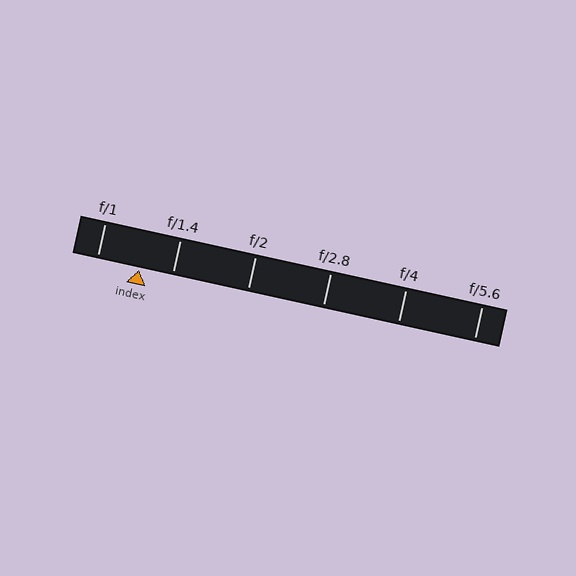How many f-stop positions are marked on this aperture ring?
There are 6 f-stop positions marked.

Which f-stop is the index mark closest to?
The index mark is closest to f/1.4.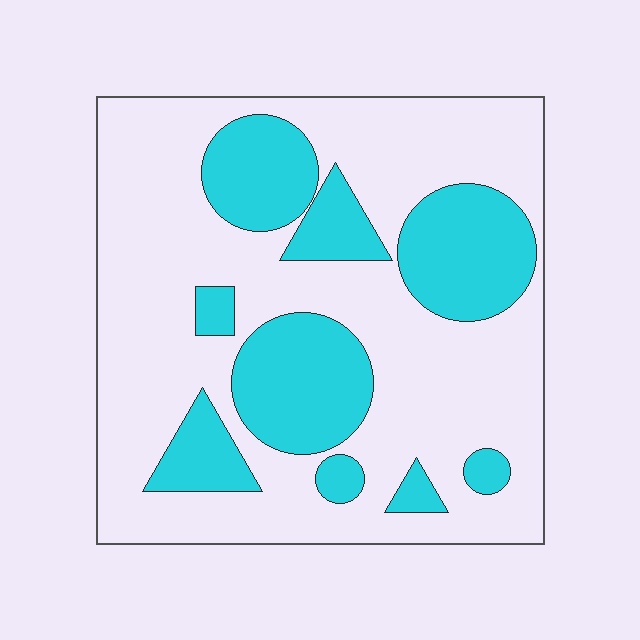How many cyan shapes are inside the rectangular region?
9.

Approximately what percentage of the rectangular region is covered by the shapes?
Approximately 30%.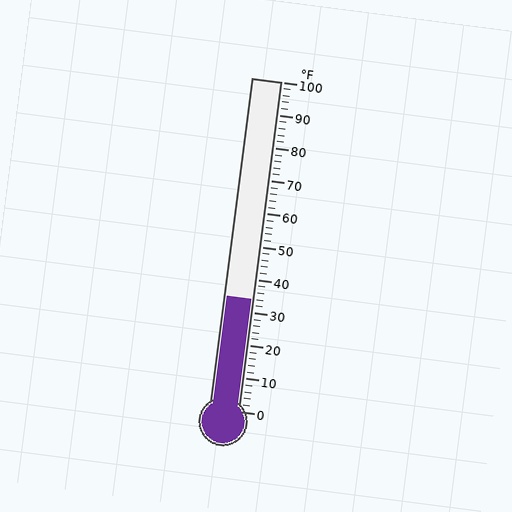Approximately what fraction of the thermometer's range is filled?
The thermometer is filled to approximately 35% of its range.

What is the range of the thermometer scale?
The thermometer scale ranges from 0°F to 100°F.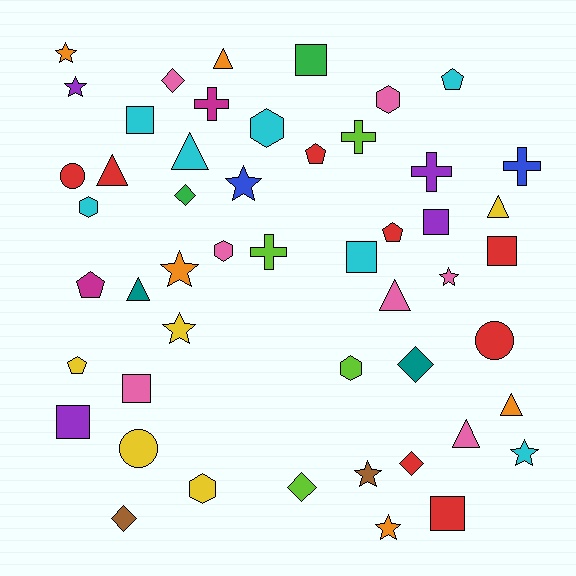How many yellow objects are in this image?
There are 5 yellow objects.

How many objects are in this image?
There are 50 objects.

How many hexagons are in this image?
There are 6 hexagons.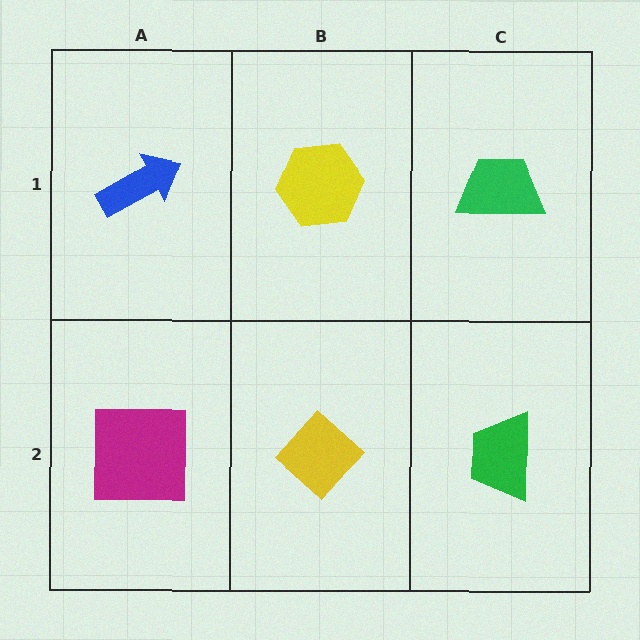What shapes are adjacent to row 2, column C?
A green trapezoid (row 1, column C), a yellow diamond (row 2, column B).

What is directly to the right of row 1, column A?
A yellow hexagon.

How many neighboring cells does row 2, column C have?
2.